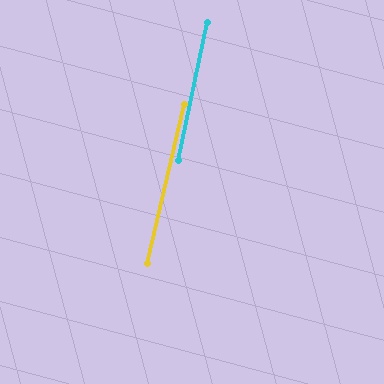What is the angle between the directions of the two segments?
Approximately 1 degree.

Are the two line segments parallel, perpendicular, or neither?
Parallel — their directions differ by only 1.4°.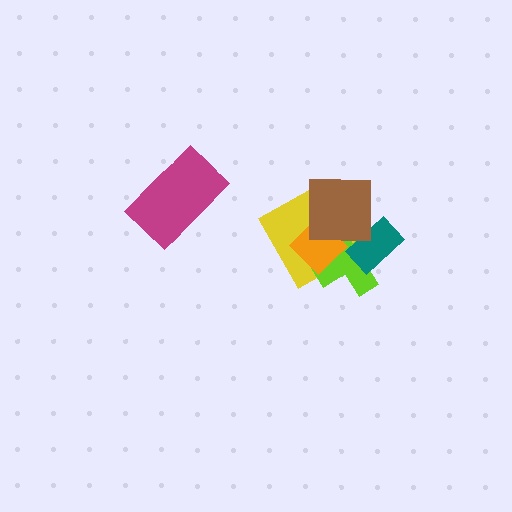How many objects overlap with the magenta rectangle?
0 objects overlap with the magenta rectangle.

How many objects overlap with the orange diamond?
3 objects overlap with the orange diamond.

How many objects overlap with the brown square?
4 objects overlap with the brown square.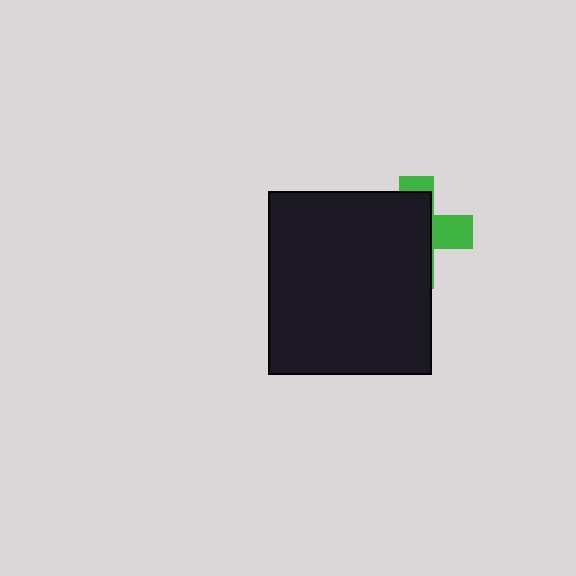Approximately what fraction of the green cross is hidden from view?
Roughly 68% of the green cross is hidden behind the black rectangle.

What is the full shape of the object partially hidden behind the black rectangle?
The partially hidden object is a green cross.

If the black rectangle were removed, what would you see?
You would see the complete green cross.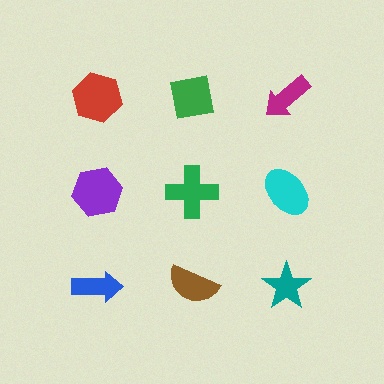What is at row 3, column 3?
A teal star.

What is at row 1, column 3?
A magenta arrow.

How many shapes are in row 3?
3 shapes.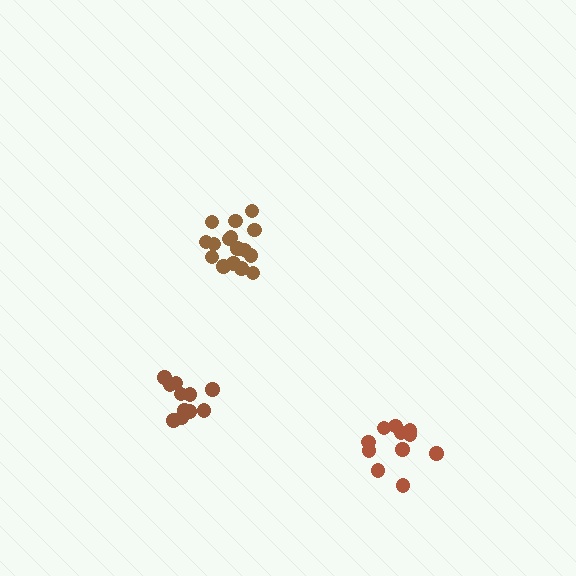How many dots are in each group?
Group 1: 11 dots, Group 2: 11 dots, Group 3: 16 dots (38 total).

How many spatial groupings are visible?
There are 3 spatial groupings.